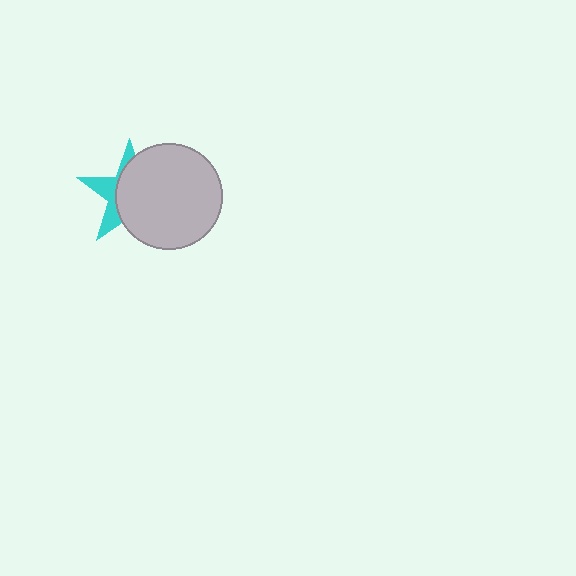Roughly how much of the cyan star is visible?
A small part of it is visible (roughly 34%).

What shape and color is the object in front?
The object in front is a light gray circle.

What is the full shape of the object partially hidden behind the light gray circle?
The partially hidden object is a cyan star.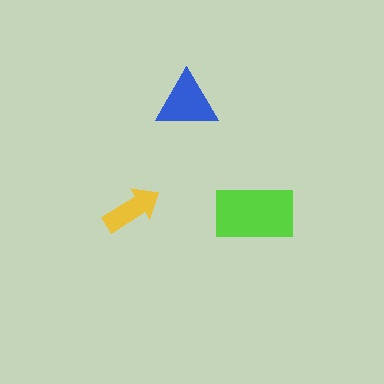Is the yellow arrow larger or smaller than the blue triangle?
Smaller.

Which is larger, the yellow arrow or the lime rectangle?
The lime rectangle.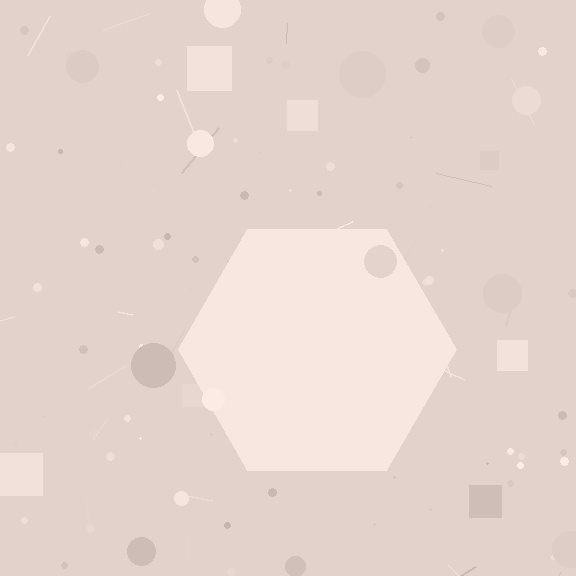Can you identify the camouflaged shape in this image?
The camouflaged shape is a hexagon.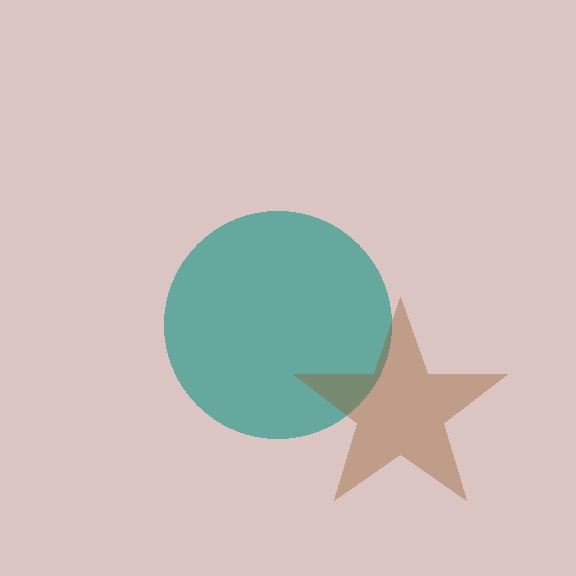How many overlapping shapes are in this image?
There are 2 overlapping shapes in the image.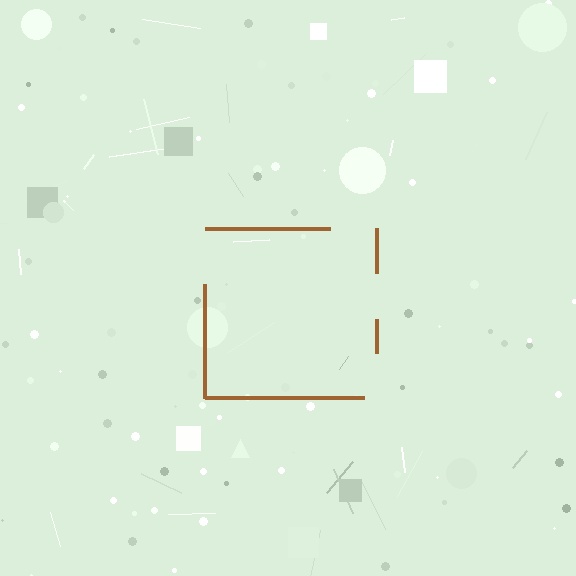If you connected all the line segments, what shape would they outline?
They would outline a square.